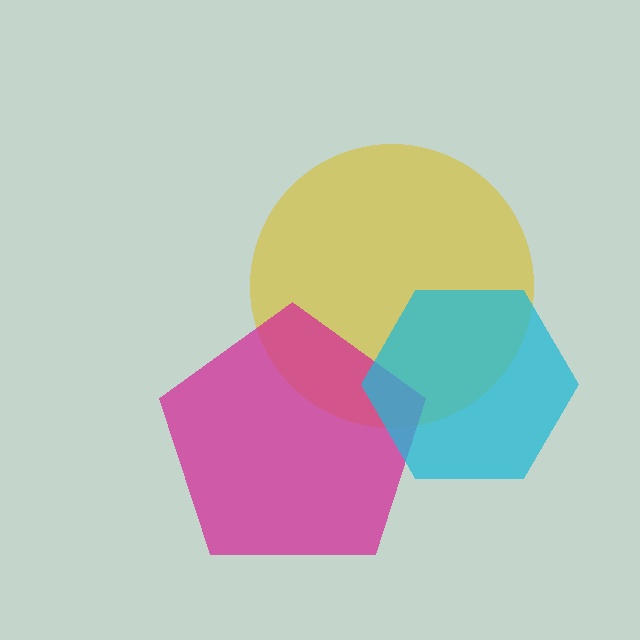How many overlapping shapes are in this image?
There are 3 overlapping shapes in the image.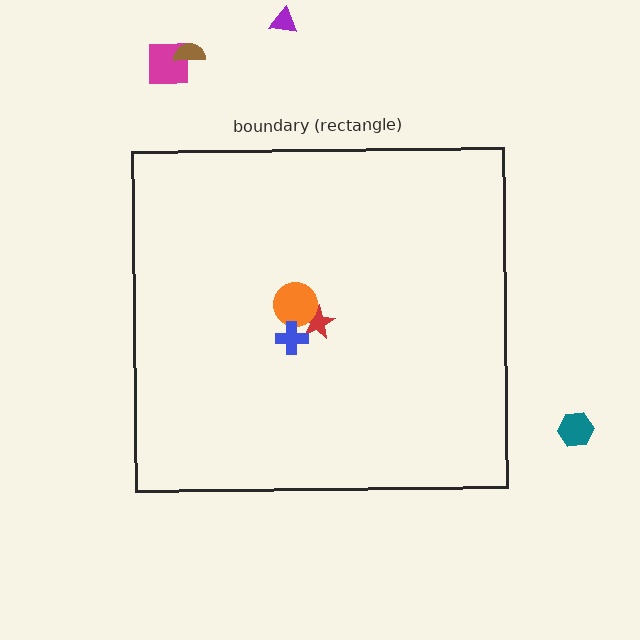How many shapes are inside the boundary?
3 inside, 4 outside.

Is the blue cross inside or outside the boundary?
Inside.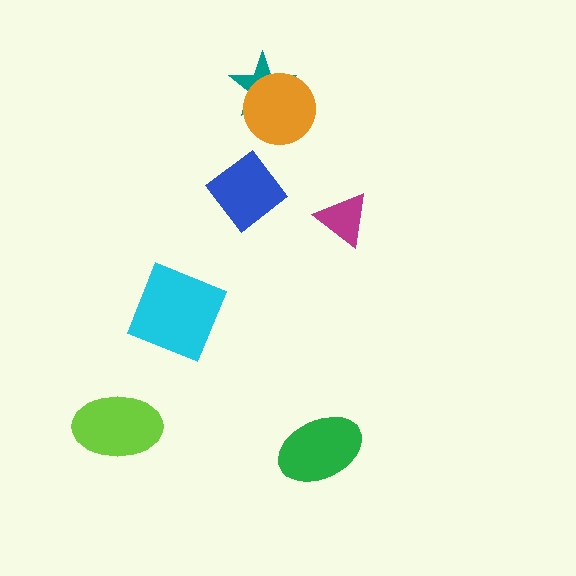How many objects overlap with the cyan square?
0 objects overlap with the cyan square.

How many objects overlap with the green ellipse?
0 objects overlap with the green ellipse.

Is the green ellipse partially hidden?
No, no other shape covers it.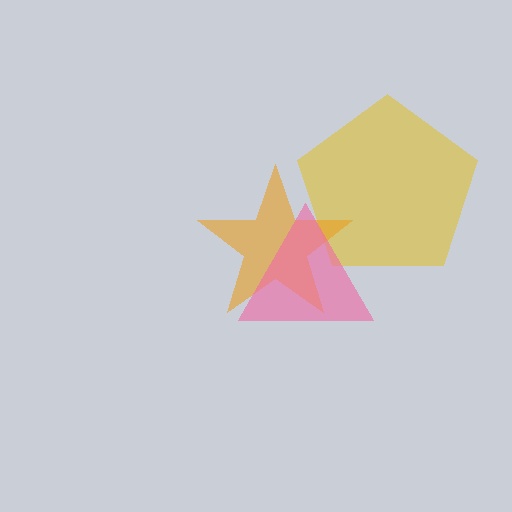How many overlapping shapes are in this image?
There are 3 overlapping shapes in the image.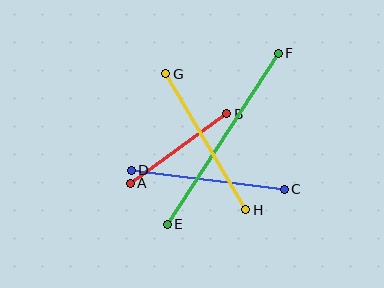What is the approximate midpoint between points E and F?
The midpoint is at approximately (223, 139) pixels.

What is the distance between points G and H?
The distance is approximately 158 pixels.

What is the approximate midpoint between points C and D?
The midpoint is at approximately (208, 180) pixels.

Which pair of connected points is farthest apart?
Points E and F are farthest apart.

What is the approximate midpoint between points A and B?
The midpoint is at approximately (178, 149) pixels.